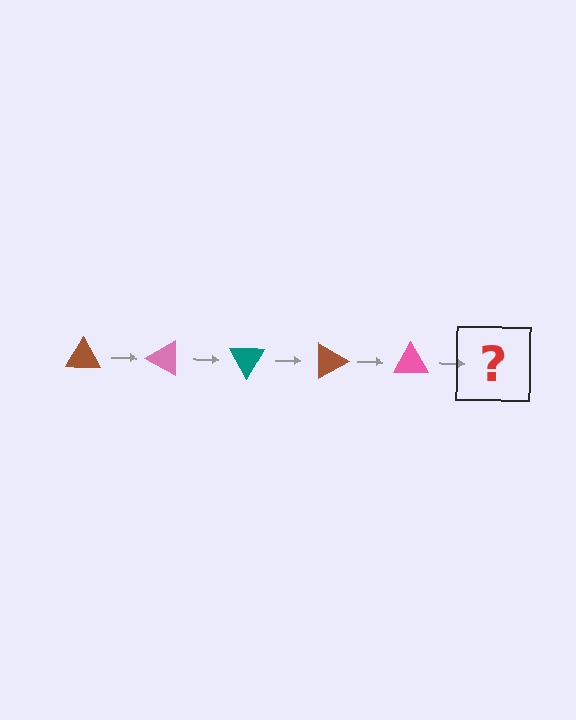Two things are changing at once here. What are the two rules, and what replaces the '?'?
The two rules are that it rotates 30 degrees each step and the color cycles through brown, pink, and teal. The '?' should be a teal triangle, rotated 150 degrees from the start.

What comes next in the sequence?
The next element should be a teal triangle, rotated 150 degrees from the start.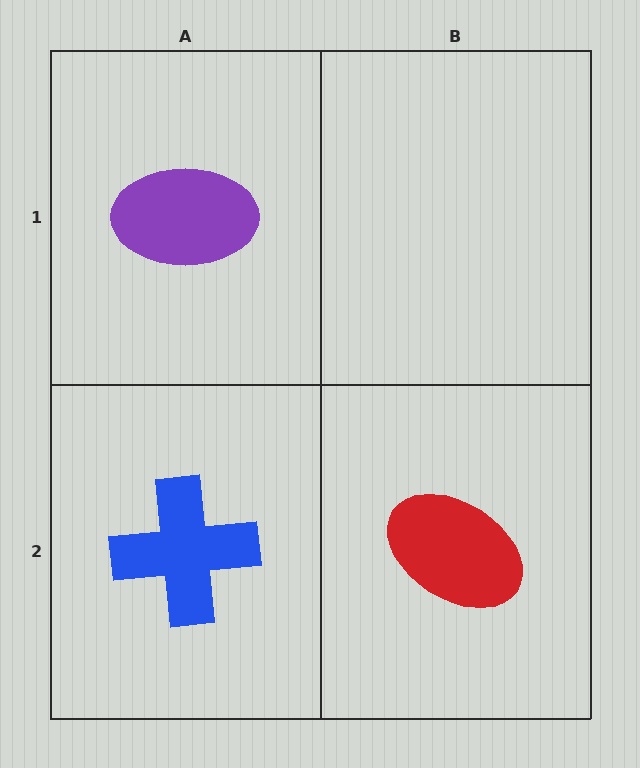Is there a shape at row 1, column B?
No, that cell is empty.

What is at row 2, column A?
A blue cross.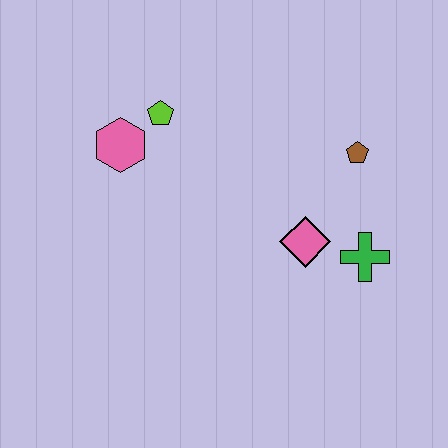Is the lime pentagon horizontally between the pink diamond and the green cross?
No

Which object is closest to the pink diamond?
The green cross is closest to the pink diamond.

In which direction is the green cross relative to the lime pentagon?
The green cross is to the right of the lime pentagon.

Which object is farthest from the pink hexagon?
The green cross is farthest from the pink hexagon.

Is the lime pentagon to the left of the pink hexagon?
No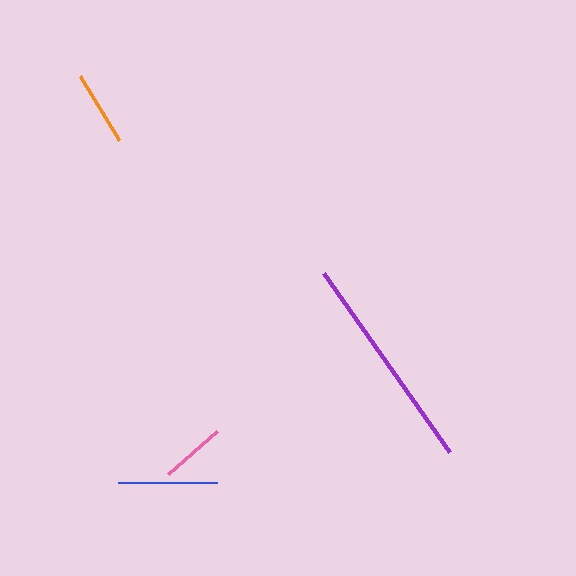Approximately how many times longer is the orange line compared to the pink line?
The orange line is approximately 1.2 times the length of the pink line.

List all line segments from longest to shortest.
From longest to shortest: purple, blue, orange, pink.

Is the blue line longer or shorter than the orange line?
The blue line is longer than the orange line.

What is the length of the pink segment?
The pink segment is approximately 65 pixels long.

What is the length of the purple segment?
The purple segment is approximately 219 pixels long.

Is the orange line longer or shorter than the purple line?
The purple line is longer than the orange line.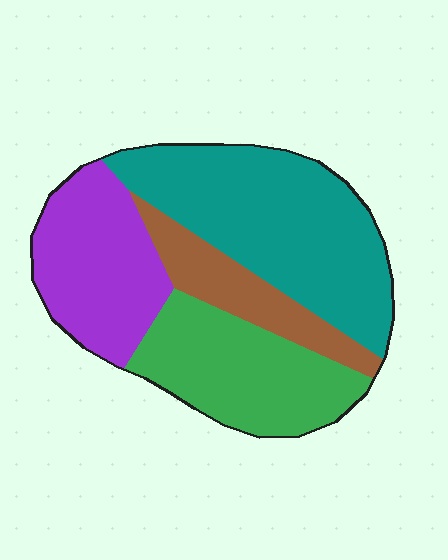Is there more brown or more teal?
Teal.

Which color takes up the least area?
Brown, at roughly 15%.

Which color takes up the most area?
Teal, at roughly 40%.